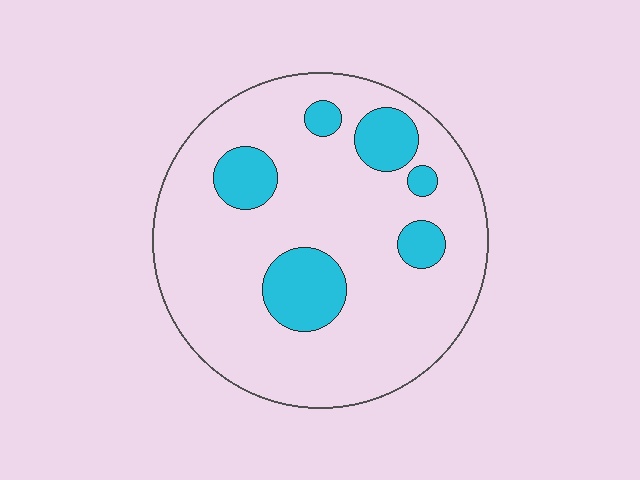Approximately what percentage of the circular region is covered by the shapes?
Approximately 20%.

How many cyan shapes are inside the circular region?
6.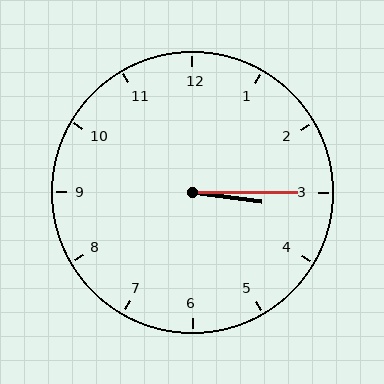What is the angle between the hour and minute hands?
Approximately 8 degrees.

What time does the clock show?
3:15.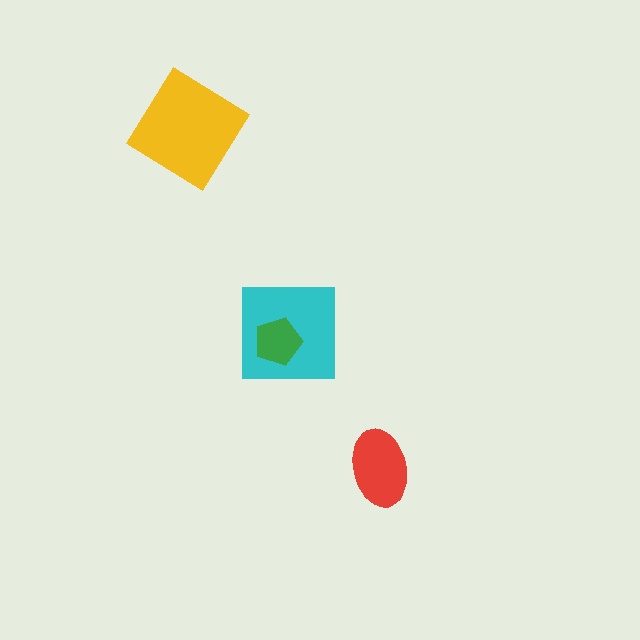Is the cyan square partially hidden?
Yes, it is partially covered by another shape.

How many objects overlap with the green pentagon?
1 object overlaps with the green pentagon.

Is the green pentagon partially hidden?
No, no other shape covers it.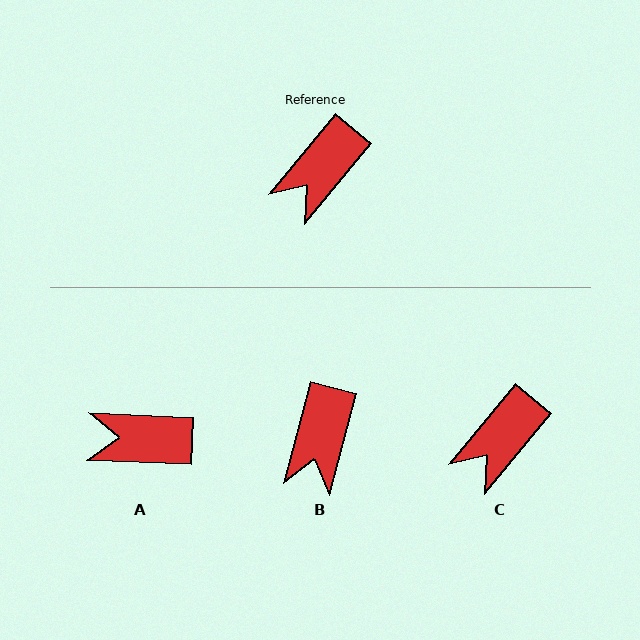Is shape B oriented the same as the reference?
No, it is off by about 25 degrees.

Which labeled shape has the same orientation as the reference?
C.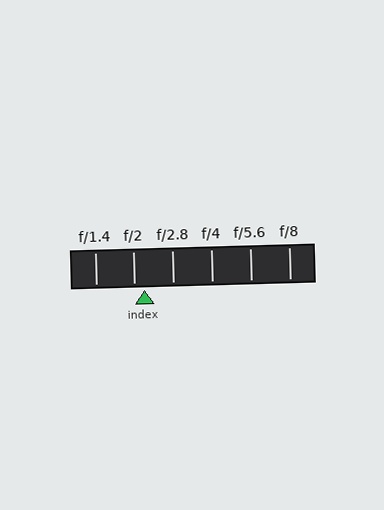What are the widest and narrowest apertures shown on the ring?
The widest aperture shown is f/1.4 and the narrowest is f/8.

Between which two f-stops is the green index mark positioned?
The index mark is between f/2 and f/2.8.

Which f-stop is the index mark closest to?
The index mark is closest to f/2.